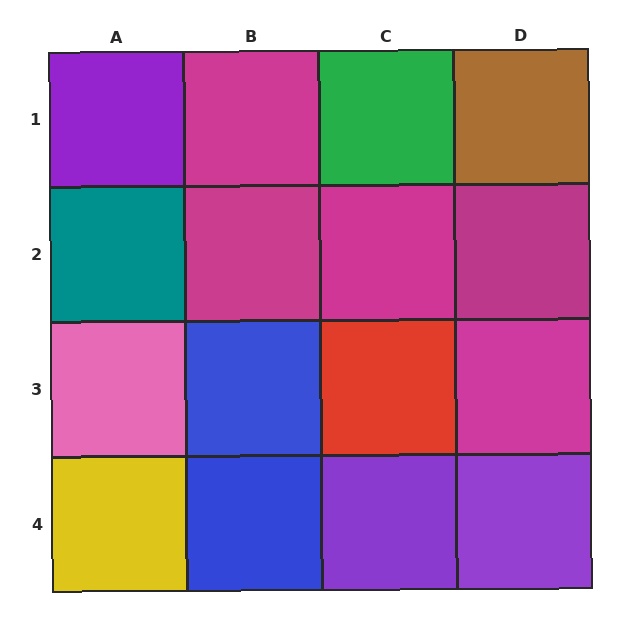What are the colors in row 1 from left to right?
Purple, magenta, green, brown.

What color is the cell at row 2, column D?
Magenta.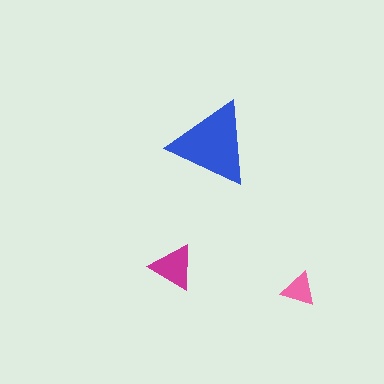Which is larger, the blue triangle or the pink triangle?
The blue one.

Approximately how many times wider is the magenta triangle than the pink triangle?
About 1.5 times wider.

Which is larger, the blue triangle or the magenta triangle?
The blue one.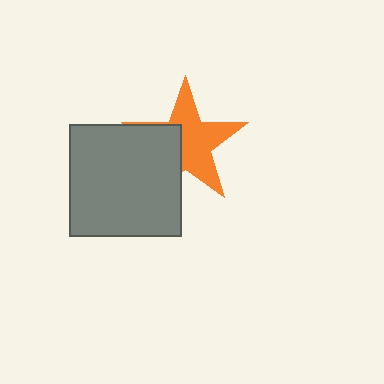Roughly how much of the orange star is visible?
About half of it is visible (roughly 62%).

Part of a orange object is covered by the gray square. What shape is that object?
It is a star.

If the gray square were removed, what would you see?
You would see the complete orange star.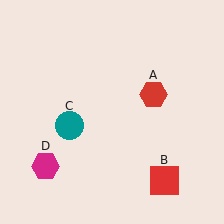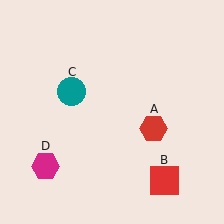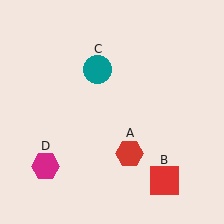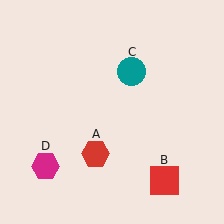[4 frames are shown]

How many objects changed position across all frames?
2 objects changed position: red hexagon (object A), teal circle (object C).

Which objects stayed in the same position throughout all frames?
Red square (object B) and magenta hexagon (object D) remained stationary.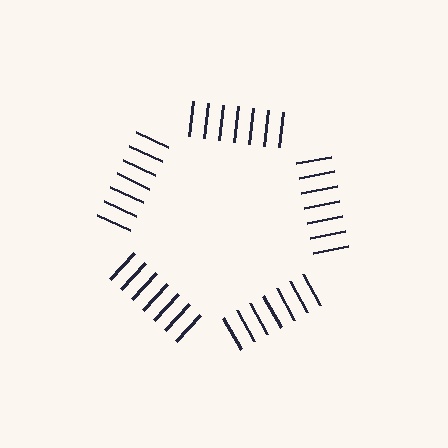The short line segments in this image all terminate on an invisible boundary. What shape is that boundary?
An illusory pentagon — the line segments terminate on its edges but no continuous stroke is drawn.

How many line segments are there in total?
35 — 7 along each of the 5 edges.